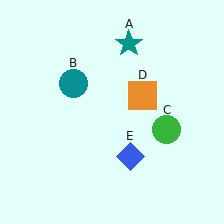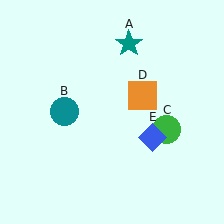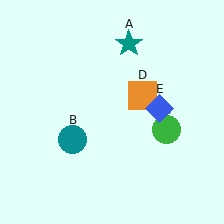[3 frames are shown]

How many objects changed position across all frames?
2 objects changed position: teal circle (object B), blue diamond (object E).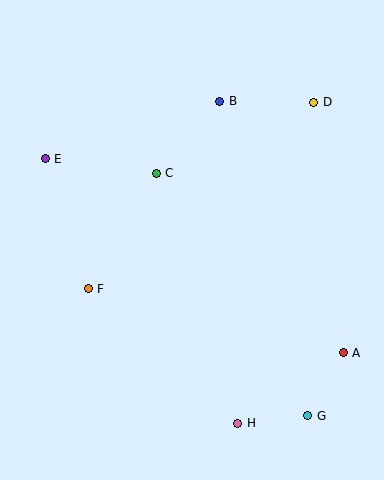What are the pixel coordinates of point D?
Point D is at (314, 102).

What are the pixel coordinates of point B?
Point B is at (220, 101).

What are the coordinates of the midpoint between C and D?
The midpoint between C and D is at (235, 138).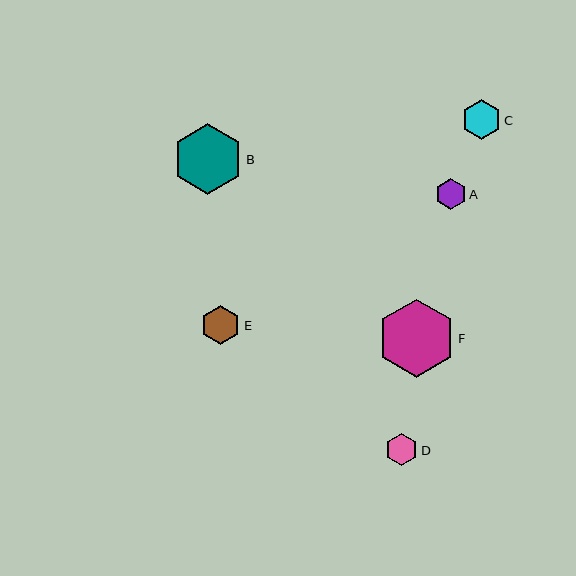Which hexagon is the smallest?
Hexagon A is the smallest with a size of approximately 31 pixels.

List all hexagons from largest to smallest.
From largest to smallest: F, B, C, E, D, A.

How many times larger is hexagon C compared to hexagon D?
Hexagon C is approximately 1.2 times the size of hexagon D.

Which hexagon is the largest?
Hexagon F is the largest with a size of approximately 78 pixels.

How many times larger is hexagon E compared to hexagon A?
Hexagon E is approximately 1.3 times the size of hexagon A.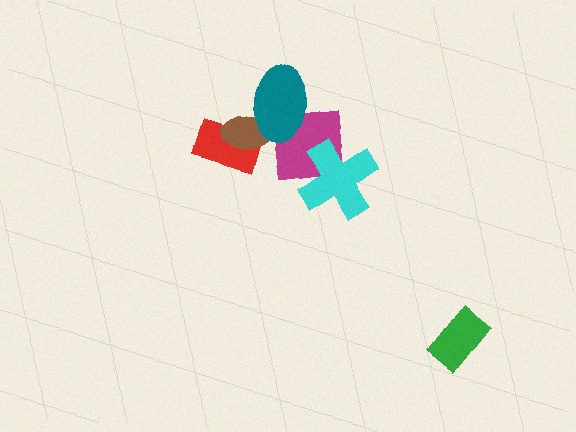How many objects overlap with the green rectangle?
0 objects overlap with the green rectangle.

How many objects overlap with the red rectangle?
1 object overlaps with the red rectangle.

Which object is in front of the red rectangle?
The brown ellipse is in front of the red rectangle.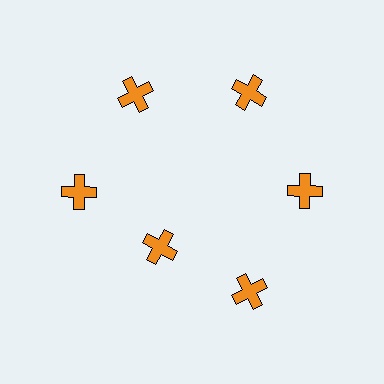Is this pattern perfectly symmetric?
No. The 6 orange crosses are arranged in a ring, but one element near the 7 o'clock position is pulled inward toward the center, breaking the 6-fold rotational symmetry.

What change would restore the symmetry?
The symmetry would be restored by moving it outward, back onto the ring so that all 6 crosses sit at equal angles and equal distance from the center.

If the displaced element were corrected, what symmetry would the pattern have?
It would have 6-fold rotational symmetry — the pattern would map onto itself every 60 degrees.